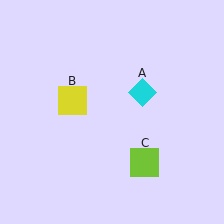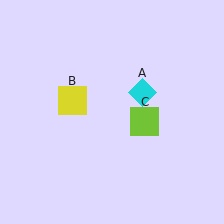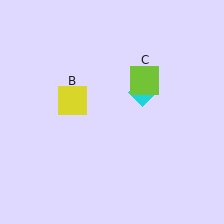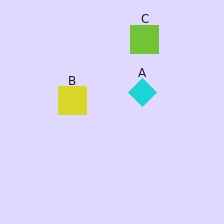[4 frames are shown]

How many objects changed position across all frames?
1 object changed position: lime square (object C).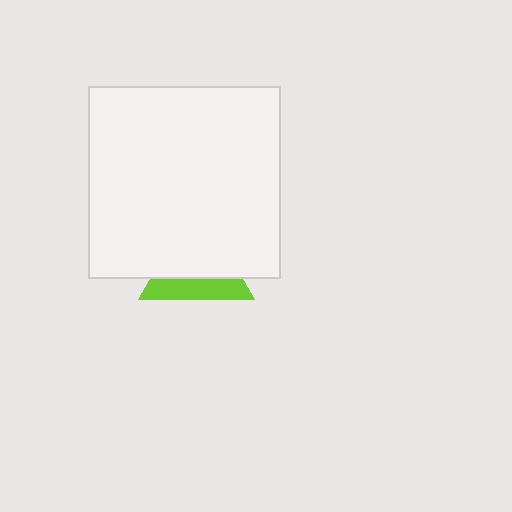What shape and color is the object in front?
The object in front is a white square.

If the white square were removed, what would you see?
You would see the complete lime triangle.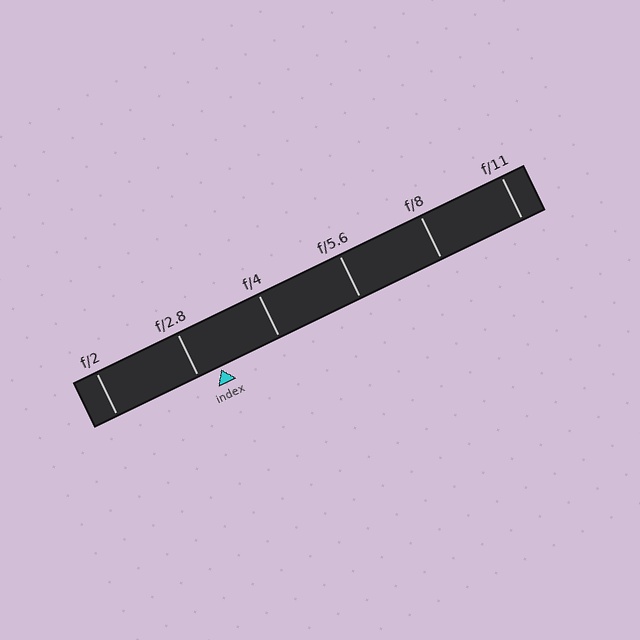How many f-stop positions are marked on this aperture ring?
There are 6 f-stop positions marked.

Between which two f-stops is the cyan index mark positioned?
The index mark is between f/2.8 and f/4.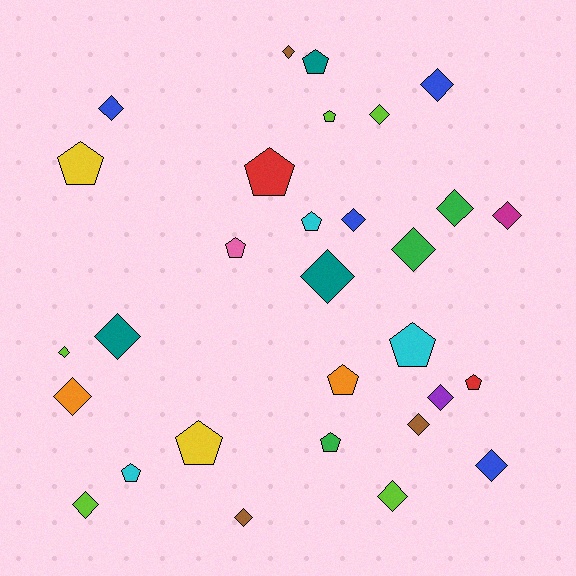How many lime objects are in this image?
There are 5 lime objects.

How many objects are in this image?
There are 30 objects.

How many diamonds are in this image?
There are 18 diamonds.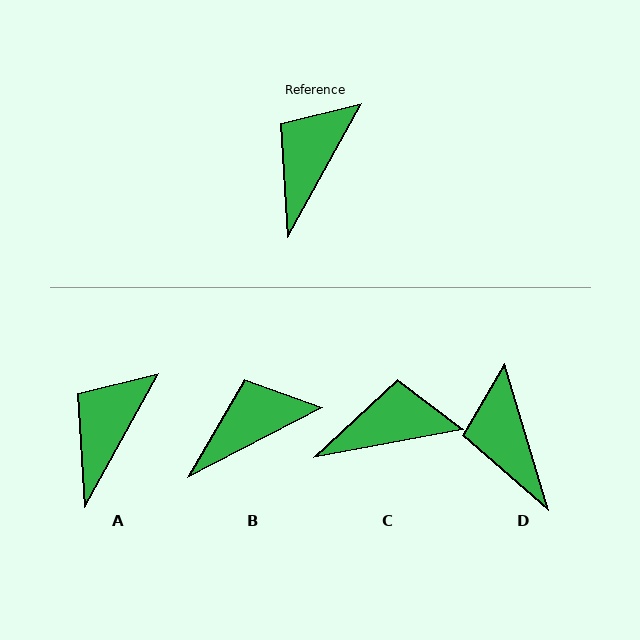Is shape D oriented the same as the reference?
No, it is off by about 46 degrees.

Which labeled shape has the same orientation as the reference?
A.